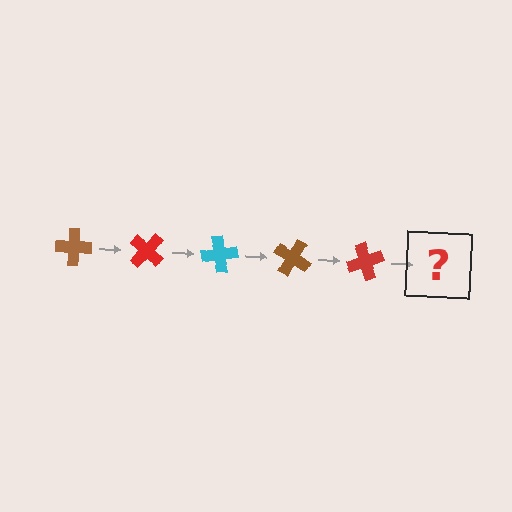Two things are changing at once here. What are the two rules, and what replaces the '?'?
The two rules are that it rotates 40 degrees each step and the color cycles through brown, red, and cyan. The '?' should be a cyan cross, rotated 200 degrees from the start.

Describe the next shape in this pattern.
It should be a cyan cross, rotated 200 degrees from the start.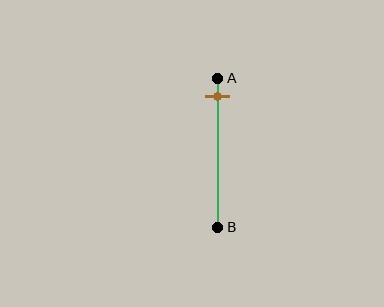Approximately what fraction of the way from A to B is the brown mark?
The brown mark is approximately 10% of the way from A to B.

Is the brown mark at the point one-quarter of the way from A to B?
No, the mark is at about 10% from A, not at the 25% one-quarter point.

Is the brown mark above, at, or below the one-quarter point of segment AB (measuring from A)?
The brown mark is above the one-quarter point of segment AB.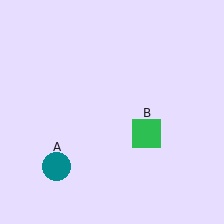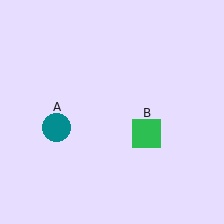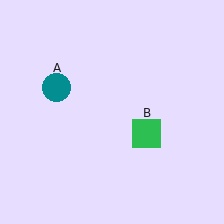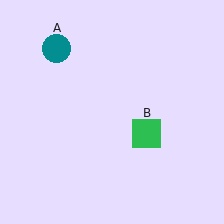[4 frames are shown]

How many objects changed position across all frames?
1 object changed position: teal circle (object A).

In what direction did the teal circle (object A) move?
The teal circle (object A) moved up.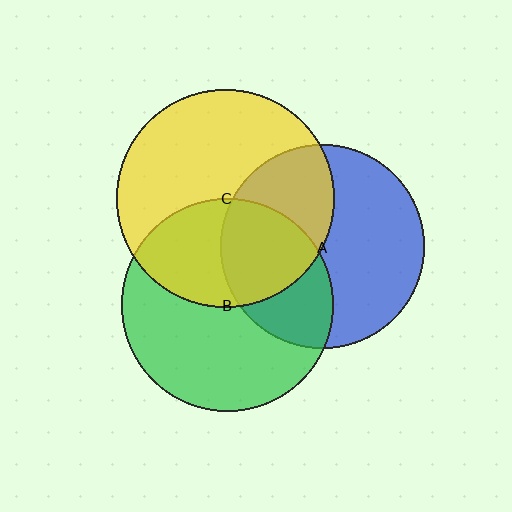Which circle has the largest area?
Circle C (yellow).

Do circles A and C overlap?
Yes.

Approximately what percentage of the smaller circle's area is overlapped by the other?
Approximately 40%.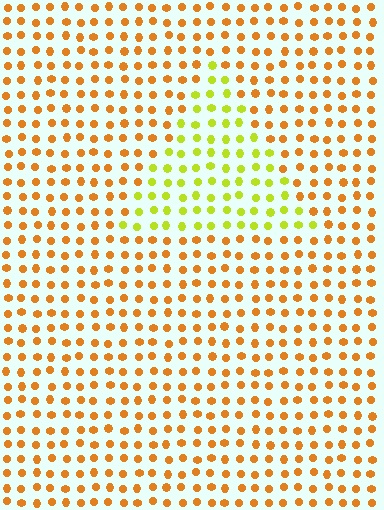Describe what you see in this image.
The image is filled with small orange elements in a uniform arrangement. A triangle-shaped region is visible where the elements are tinted to a slightly different hue, forming a subtle color boundary.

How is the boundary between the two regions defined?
The boundary is defined purely by a slight shift in hue (about 44 degrees). Spacing, size, and orientation are identical on both sides.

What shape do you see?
I see a triangle.